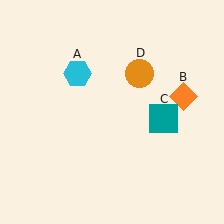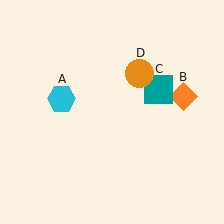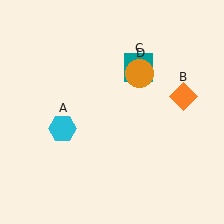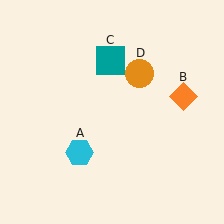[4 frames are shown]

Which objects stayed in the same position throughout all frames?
Orange diamond (object B) and orange circle (object D) remained stationary.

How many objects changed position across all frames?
2 objects changed position: cyan hexagon (object A), teal square (object C).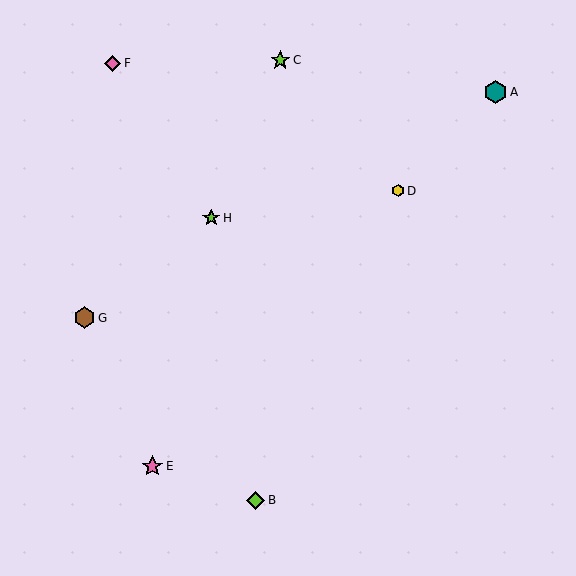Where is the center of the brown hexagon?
The center of the brown hexagon is at (84, 318).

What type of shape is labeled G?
Shape G is a brown hexagon.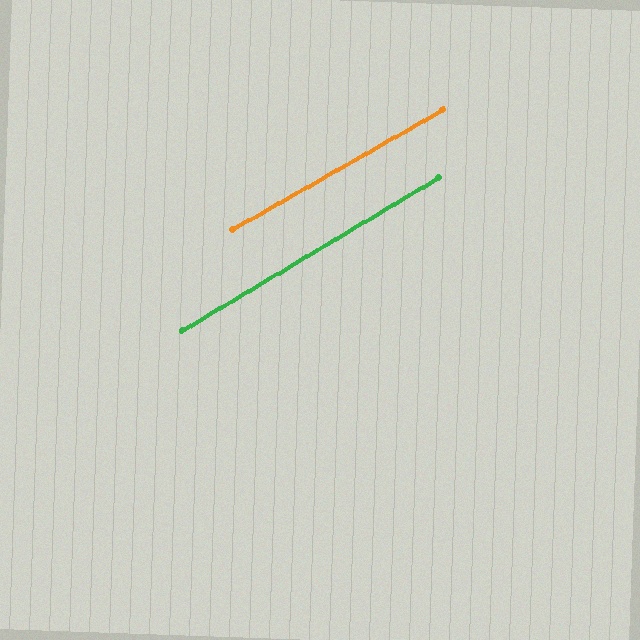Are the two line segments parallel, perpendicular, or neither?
Parallel — their directions differ by only 1.3°.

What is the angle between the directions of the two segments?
Approximately 1 degree.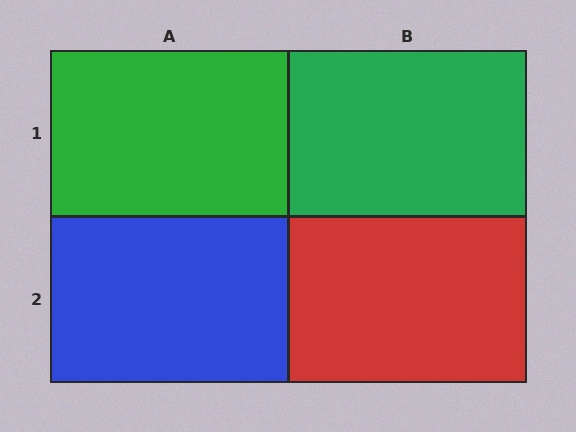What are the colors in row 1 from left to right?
Green, green.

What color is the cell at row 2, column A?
Blue.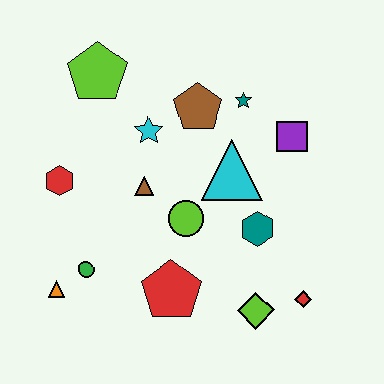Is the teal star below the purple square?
No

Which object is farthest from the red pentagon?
The lime pentagon is farthest from the red pentagon.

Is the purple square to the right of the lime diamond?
Yes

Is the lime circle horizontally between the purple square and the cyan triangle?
No